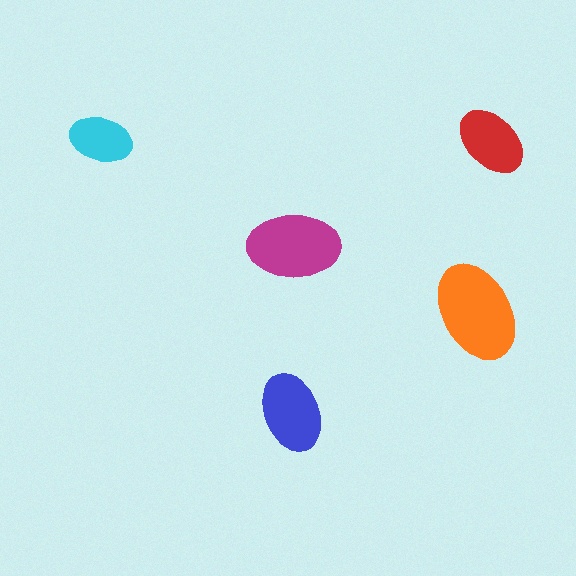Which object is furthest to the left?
The cyan ellipse is leftmost.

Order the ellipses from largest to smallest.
the orange one, the magenta one, the blue one, the red one, the cyan one.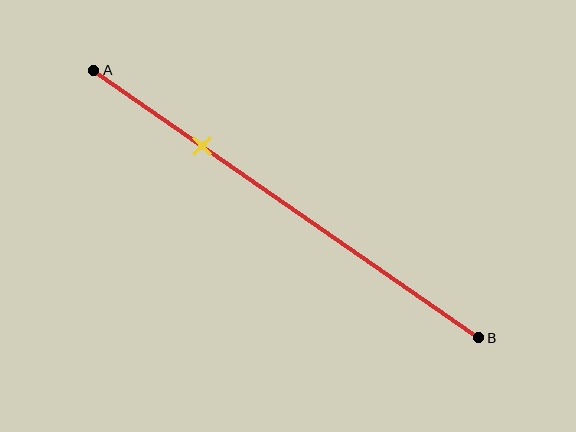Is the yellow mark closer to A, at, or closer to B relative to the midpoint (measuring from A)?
The yellow mark is closer to point A than the midpoint of segment AB.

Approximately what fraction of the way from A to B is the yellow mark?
The yellow mark is approximately 30% of the way from A to B.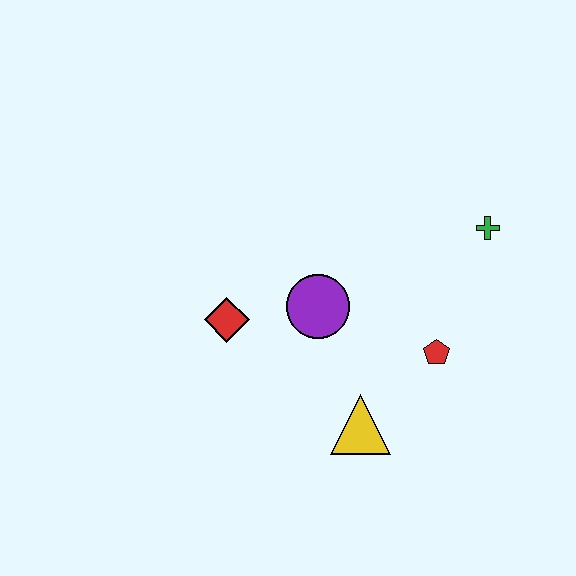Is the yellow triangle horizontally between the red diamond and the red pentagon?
Yes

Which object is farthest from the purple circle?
The green cross is farthest from the purple circle.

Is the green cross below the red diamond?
No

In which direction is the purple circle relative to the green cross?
The purple circle is to the left of the green cross.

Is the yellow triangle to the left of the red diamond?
No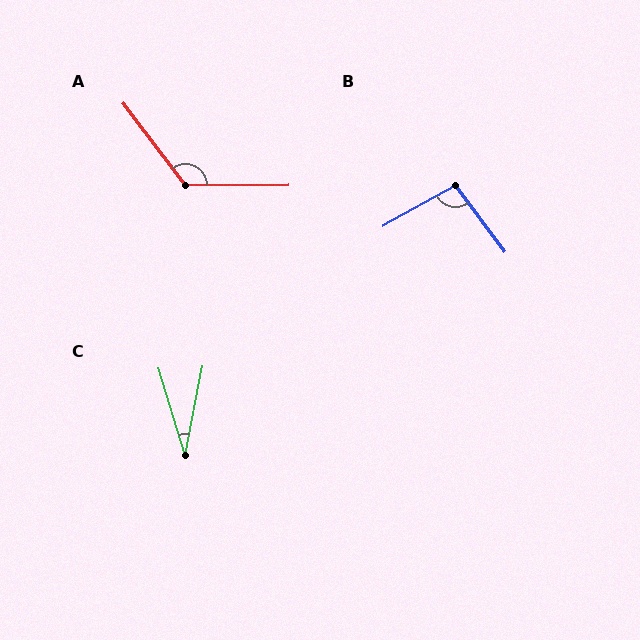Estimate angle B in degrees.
Approximately 97 degrees.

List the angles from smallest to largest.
C (28°), B (97°), A (127°).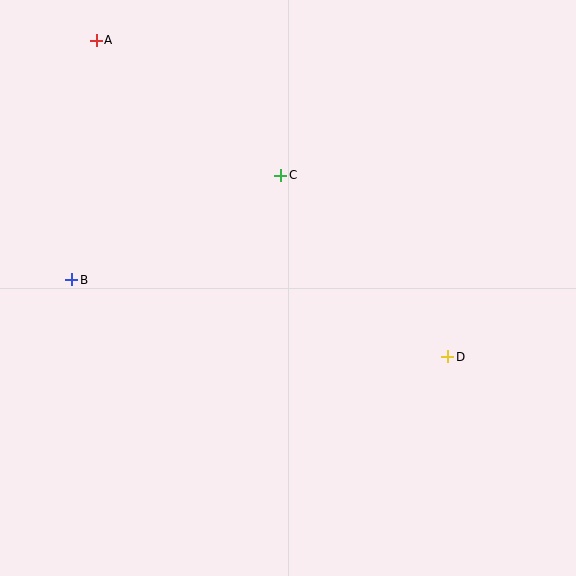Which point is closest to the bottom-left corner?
Point B is closest to the bottom-left corner.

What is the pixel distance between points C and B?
The distance between C and B is 233 pixels.